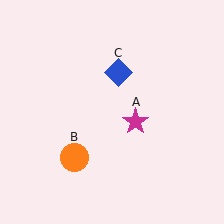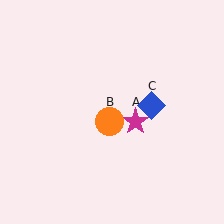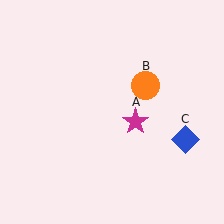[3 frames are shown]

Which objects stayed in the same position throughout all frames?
Magenta star (object A) remained stationary.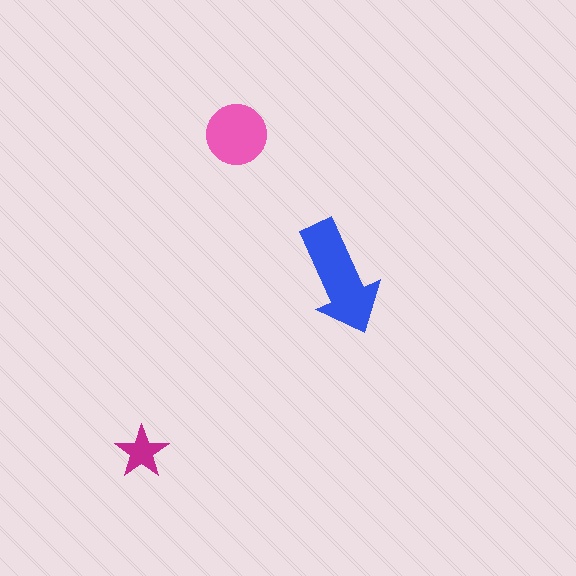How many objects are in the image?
There are 3 objects in the image.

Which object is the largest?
The blue arrow.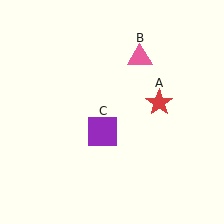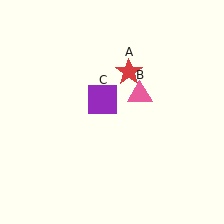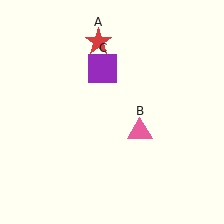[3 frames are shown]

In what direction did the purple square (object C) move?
The purple square (object C) moved up.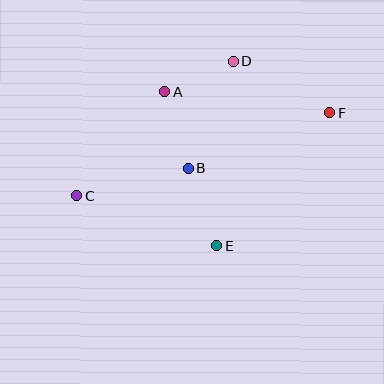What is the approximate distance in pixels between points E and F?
The distance between E and F is approximately 175 pixels.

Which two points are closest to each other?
Points A and D are closest to each other.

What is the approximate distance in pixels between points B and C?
The distance between B and C is approximately 114 pixels.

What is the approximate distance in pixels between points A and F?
The distance between A and F is approximately 166 pixels.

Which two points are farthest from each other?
Points C and F are farthest from each other.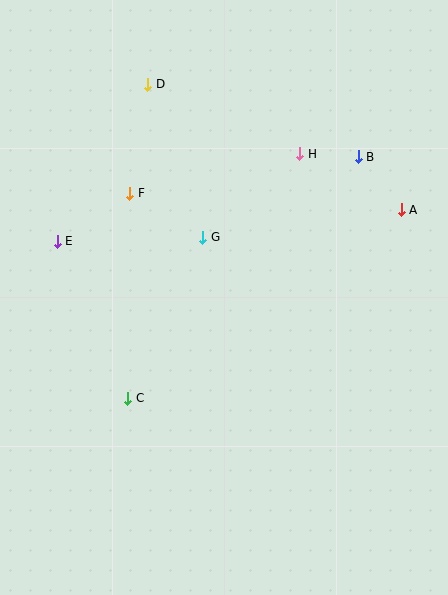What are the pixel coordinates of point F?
Point F is at (130, 193).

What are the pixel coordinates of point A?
Point A is at (401, 210).